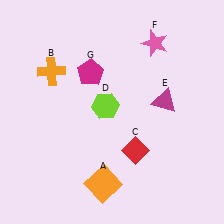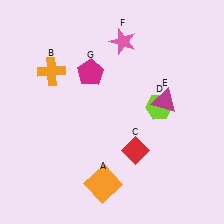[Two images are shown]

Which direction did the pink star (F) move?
The pink star (F) moved left.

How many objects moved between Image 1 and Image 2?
2 objects moved between the two images.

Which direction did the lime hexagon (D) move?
The lime hexagon (D) moved right.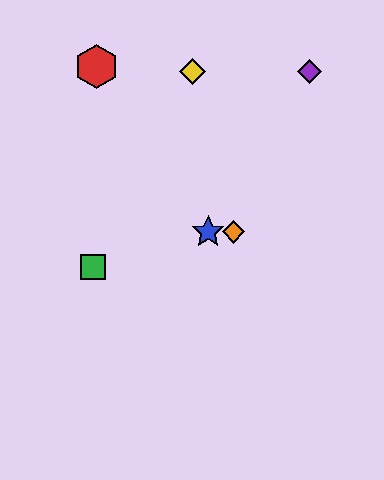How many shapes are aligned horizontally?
2 shapes (the blue star, the orange diamond) are aligned horizontally.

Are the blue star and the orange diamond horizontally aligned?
Yes, both are at y≈232.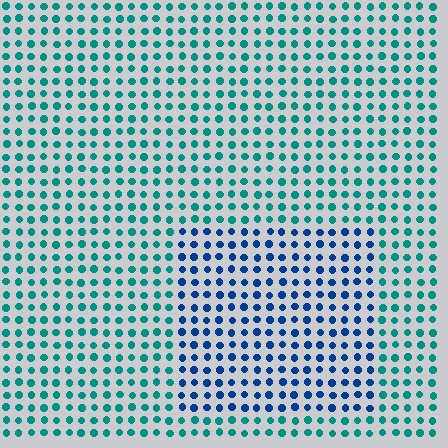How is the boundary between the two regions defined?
The boundary is defined purely by a slight shift in hue (about 42 degrees). Spacing, size, and orientation are identical on both sides.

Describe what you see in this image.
The image is filled with small teal elements in a uniform arrangement. A rectangle-shaped region is visible where the elements are tinted to a slightly different hue, forming a subtle color boundary.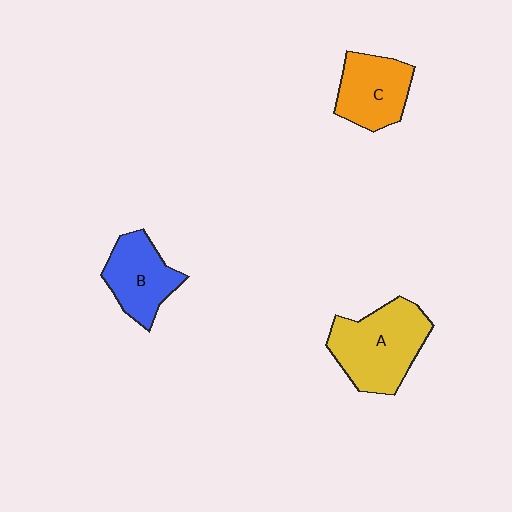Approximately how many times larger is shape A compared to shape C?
Approximately 1.4 times.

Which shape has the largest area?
Shape A (yellow).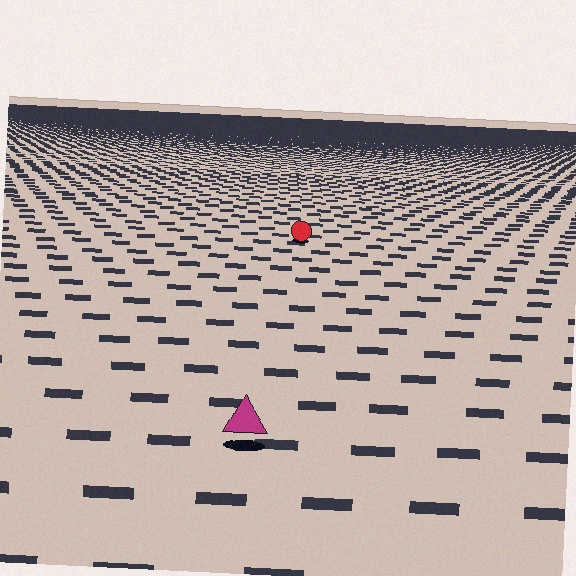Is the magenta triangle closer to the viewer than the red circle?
Yes. The magenta triangle is closer — you can tell from the texture gradient: the ground texture is coarser near it.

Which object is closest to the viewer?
The magenta triangle is closest. The texture marks near it are larger and more spread out.